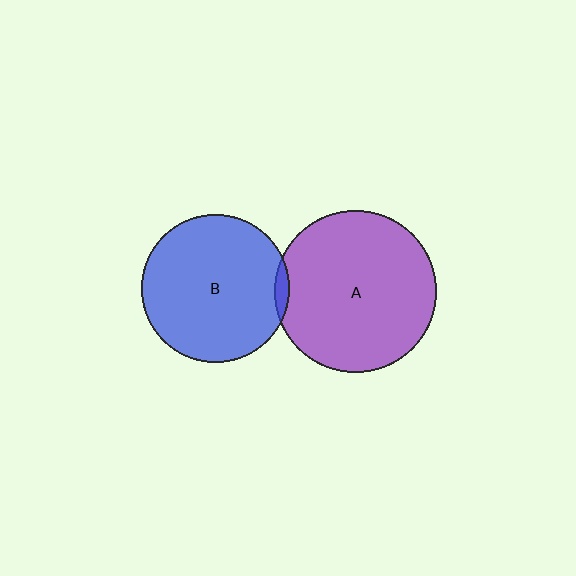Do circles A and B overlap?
Yes.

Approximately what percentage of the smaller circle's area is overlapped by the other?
Approximately 5%.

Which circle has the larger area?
Circle A (purple).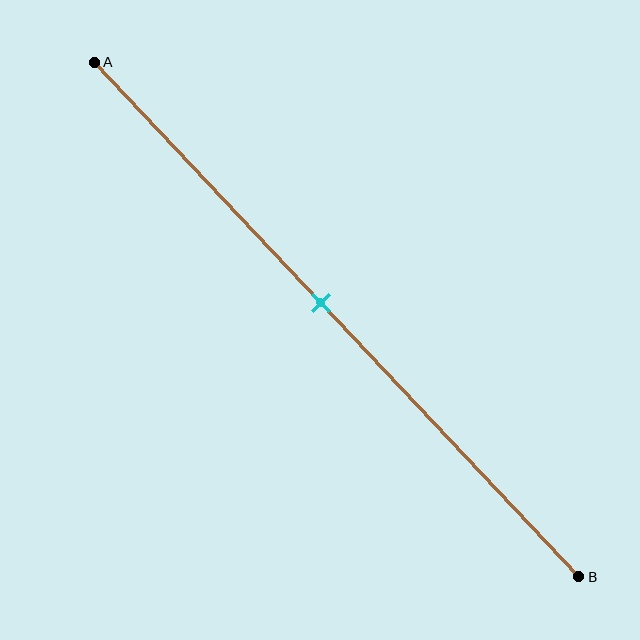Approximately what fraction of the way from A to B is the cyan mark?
The cyan mark is approximately 45% of the way from A to B.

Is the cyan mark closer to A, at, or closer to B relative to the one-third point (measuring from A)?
The cyan mark is closer to point B than the one-third point of segment AB.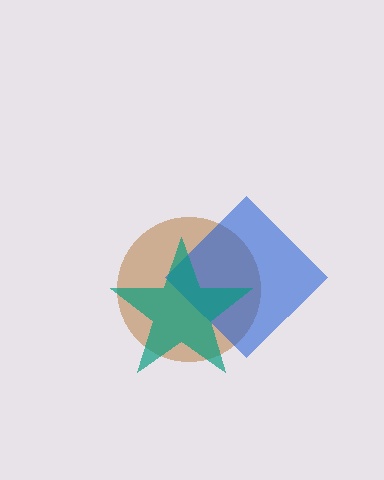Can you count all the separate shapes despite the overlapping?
Yes, there are 3 separate shapes.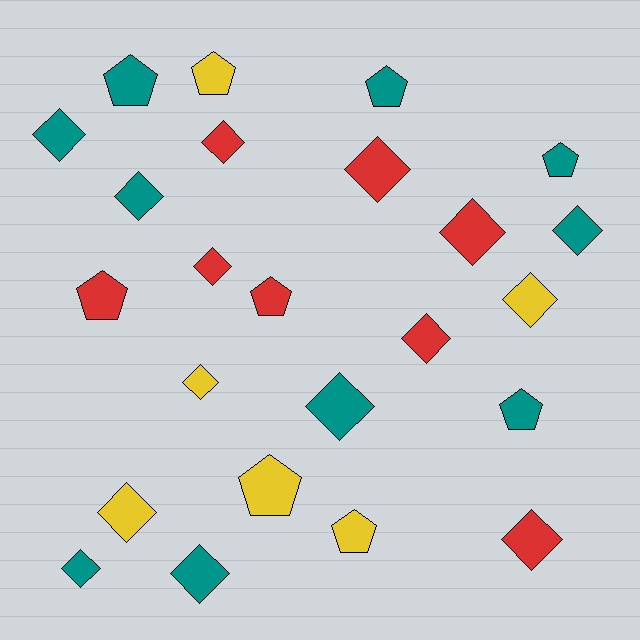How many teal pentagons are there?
There are 4 teal pentagons.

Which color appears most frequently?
Teal, with 10 objects.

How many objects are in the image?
There are 24 objects.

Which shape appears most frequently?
Diamond, with 15 objects.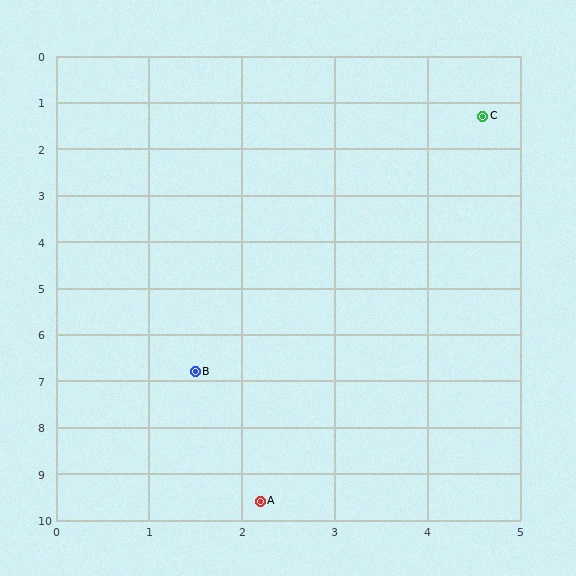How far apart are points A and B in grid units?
Points A and B are about 2.9 grid units apart.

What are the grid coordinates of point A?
Point A is at approximately (2.2, 9.6).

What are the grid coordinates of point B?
Point B is at approximately (1.5, 6.8).